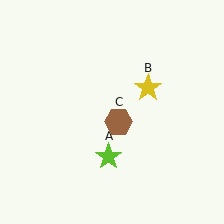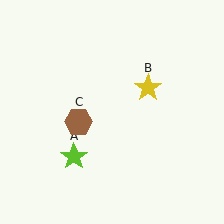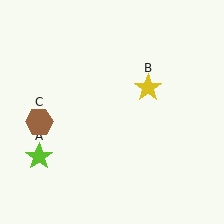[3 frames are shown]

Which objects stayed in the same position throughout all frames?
Yellow star (object B) remained stationary.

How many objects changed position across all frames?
2 objects changed position: lime star (object A), brown hexagon (object C).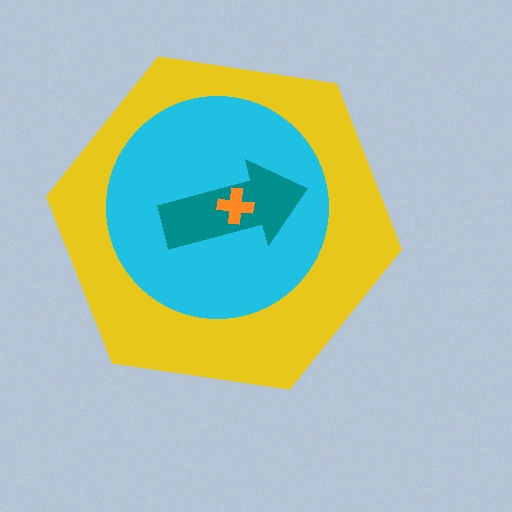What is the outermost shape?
The yellow hexagon.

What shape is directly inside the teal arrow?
The orange cross.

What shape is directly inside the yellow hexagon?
The cyan circle.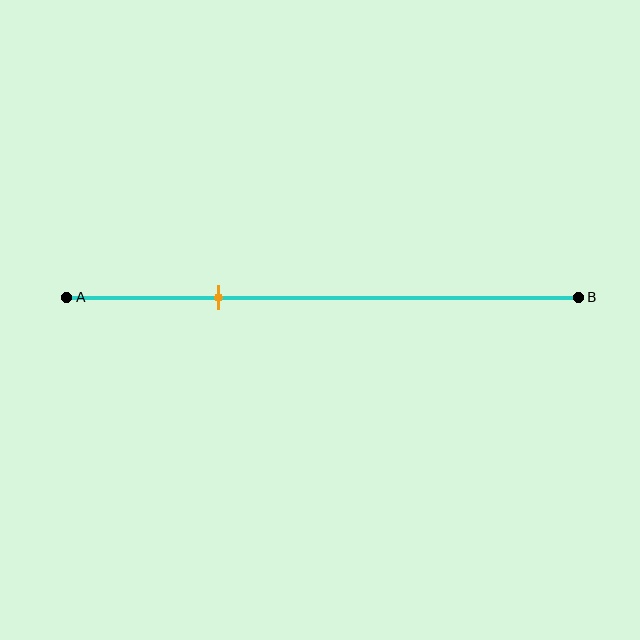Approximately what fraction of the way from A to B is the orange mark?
The orange mark is approximately 30% of the way from A to B.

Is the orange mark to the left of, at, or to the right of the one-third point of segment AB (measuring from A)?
The orange mark is to the left of the one-third point of segment AB.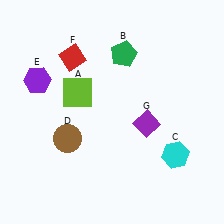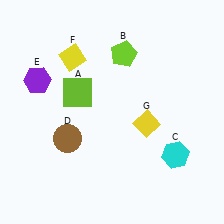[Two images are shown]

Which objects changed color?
B changed from green to lime. F changed from red to yellow. G changed from purple to yellow.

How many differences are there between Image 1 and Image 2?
There are 3 differences between the two images.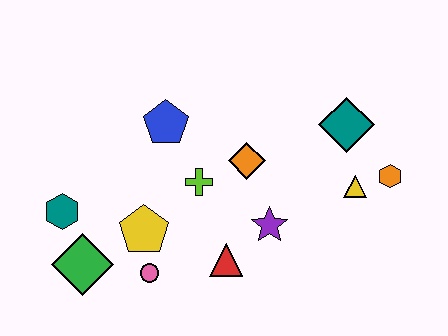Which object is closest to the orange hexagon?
The yellow triangle is closest to the orange hexagon.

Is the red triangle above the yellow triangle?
No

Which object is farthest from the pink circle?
The orange hexagon is farthest from the pink circle.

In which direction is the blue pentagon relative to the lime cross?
The blue pentagon is above the lime cross.